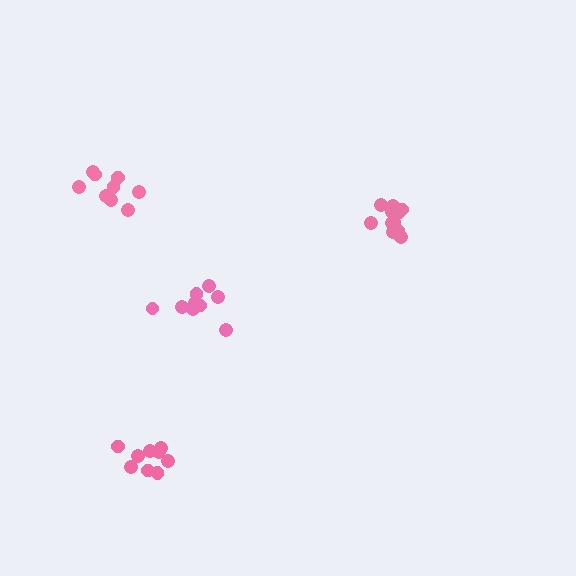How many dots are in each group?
Group 1: 9 dots, Group 2: 9 dots, Group 3: 13 dots, Group 4: 9 dots (40 total).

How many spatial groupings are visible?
There are 4 spatial groupings.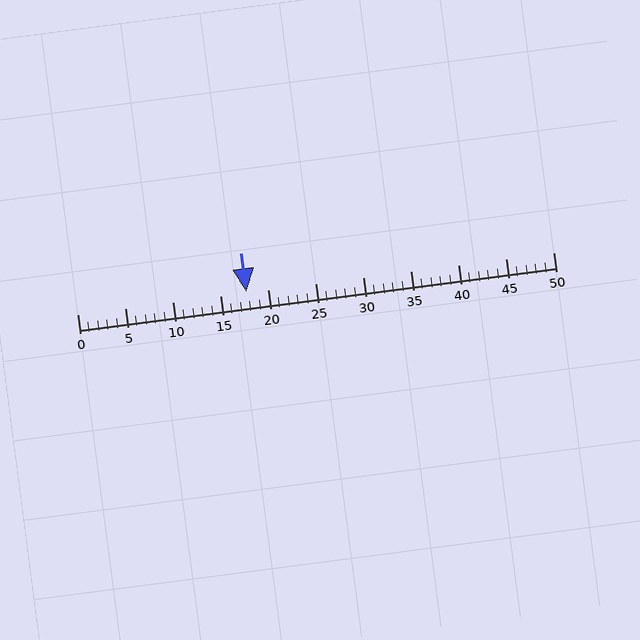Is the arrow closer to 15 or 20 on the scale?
The arrow is closer to 20.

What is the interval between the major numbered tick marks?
The major tick marks are spaced 5 units apart.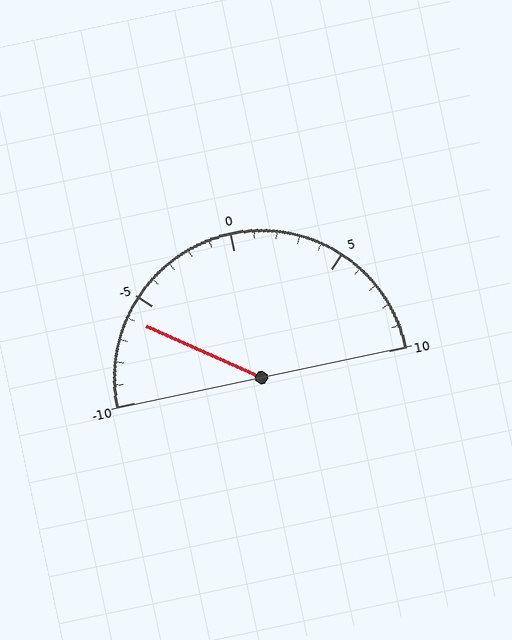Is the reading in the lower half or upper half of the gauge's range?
The reading is in the lower half of the range (-10 to 10).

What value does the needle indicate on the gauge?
The needle indicates approximately -6.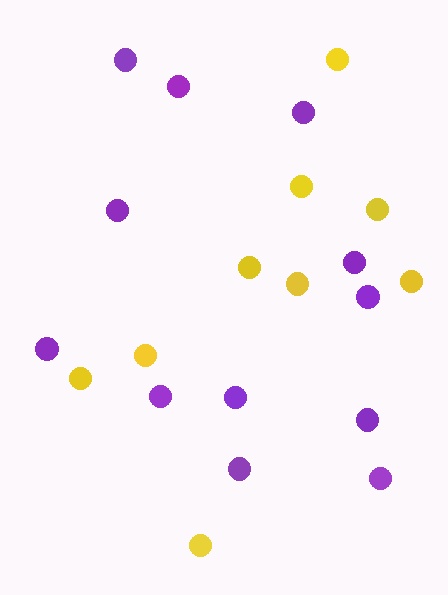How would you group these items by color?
There are 2 groups: one group of yellow circles (9) and one group of purple circles (12).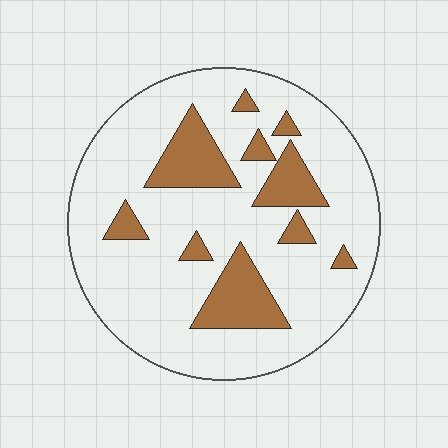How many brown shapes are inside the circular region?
10.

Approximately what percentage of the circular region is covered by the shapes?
Approximately 20%.